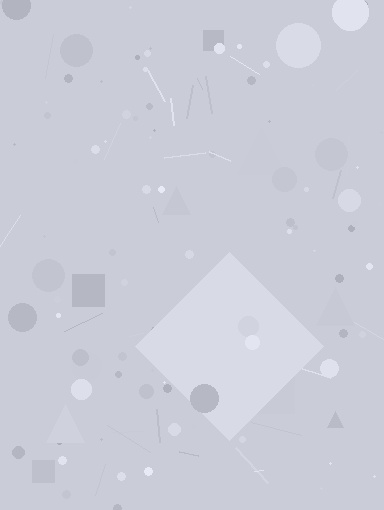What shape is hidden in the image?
A diamond is hidden in the image.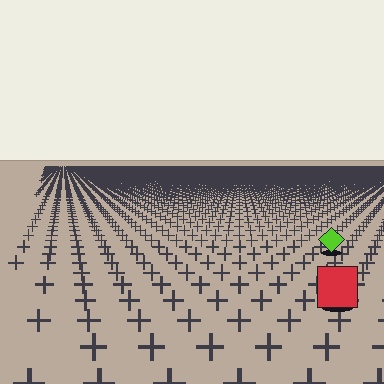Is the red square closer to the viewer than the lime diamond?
Yes. The red square is closer — you can tell from the texture gradient: the ground texture is coarser near it.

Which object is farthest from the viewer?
The lime diamond is farthest from the viewer. It appears smaller and the ground texture around it is denser.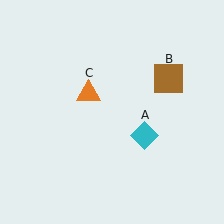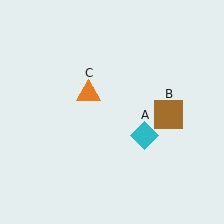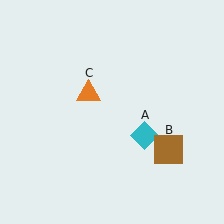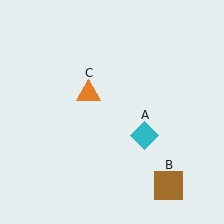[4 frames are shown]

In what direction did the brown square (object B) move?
The brown square (object B) moved down.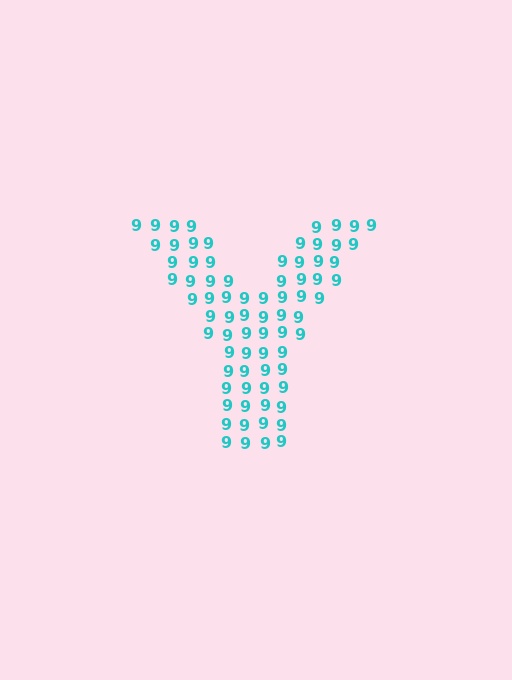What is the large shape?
The large shape is the letter Y.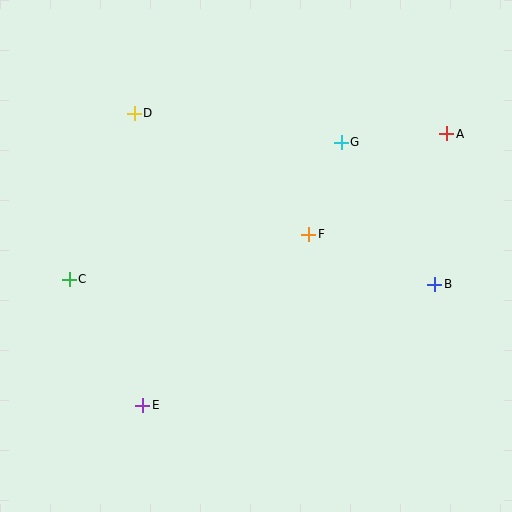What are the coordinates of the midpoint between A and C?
The midpoint between A and C is at (258, 207).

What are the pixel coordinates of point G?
Point G is at (341, 142).